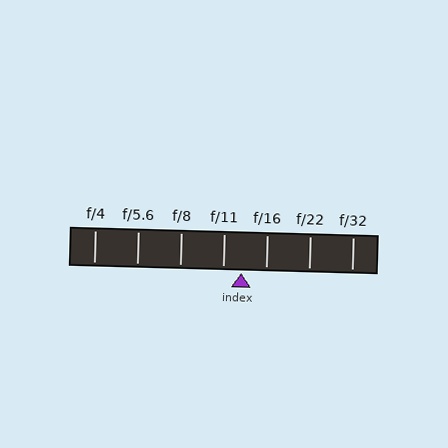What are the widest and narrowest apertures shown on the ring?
The widest aperture shown is f/4 and the narrowest is f/32.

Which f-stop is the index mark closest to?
The index mark is closest to f/11.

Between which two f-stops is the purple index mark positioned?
The index mark is between f/11 and f/16.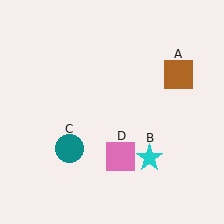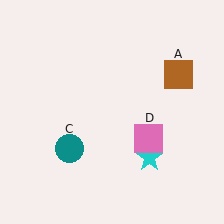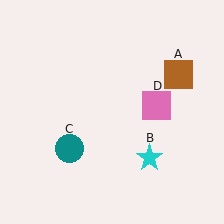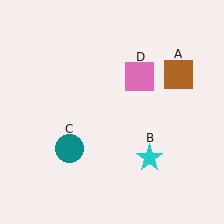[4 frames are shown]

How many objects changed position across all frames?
1 object changed position: pink square (object D).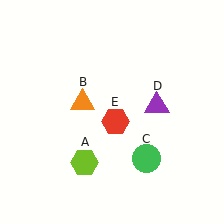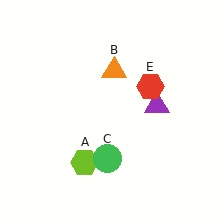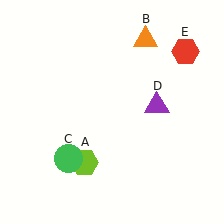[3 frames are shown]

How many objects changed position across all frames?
3 objects changed position: orange triangle (object B), green circle (object C), red hexagon (object E).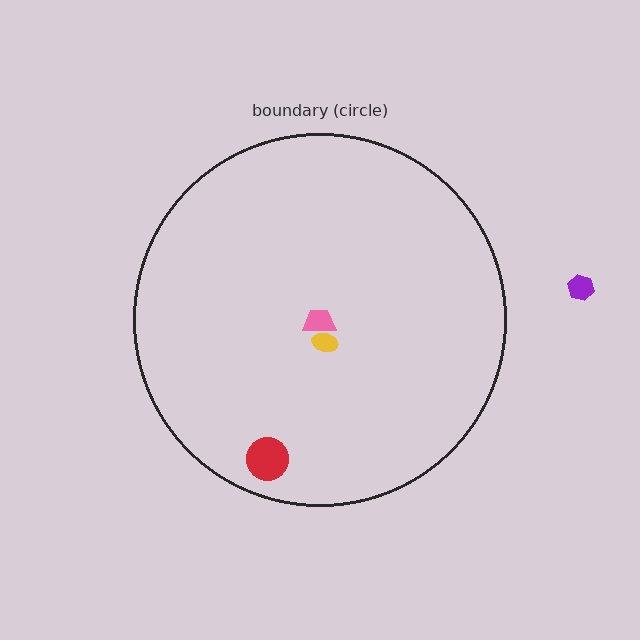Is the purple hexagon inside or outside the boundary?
Outside.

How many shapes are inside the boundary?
3 inside, 1 outside.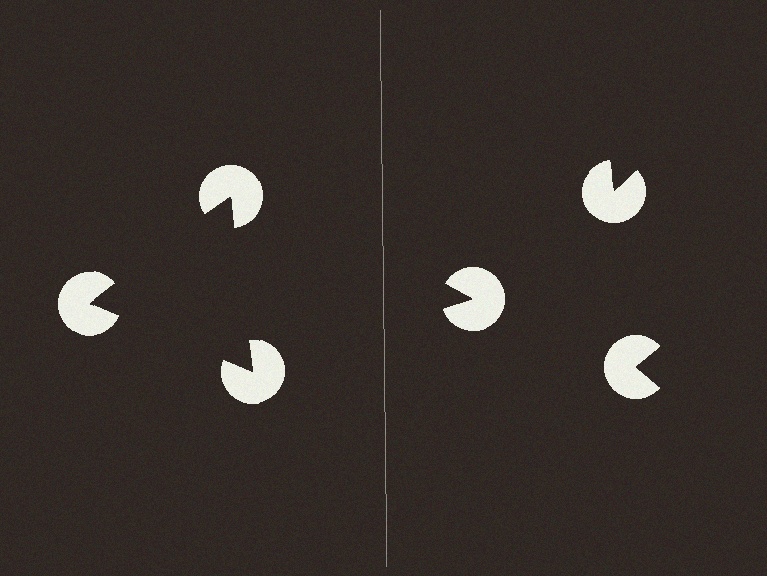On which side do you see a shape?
An illusory triangle appears on the left side. On the right side the wedge cuts are rotated, so no coherent shape forms.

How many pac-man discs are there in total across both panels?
6 — 3 on each side.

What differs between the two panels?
The pac-man discs are positioned identically on both sides; only the wedge orientations differ. On the left they align to a triangle; on the right they are misaligned.